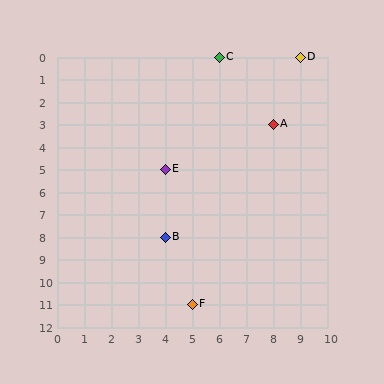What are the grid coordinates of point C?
Point C is at grid coordinates (6, 0).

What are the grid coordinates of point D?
Point D is at grid coordinates (9, 0).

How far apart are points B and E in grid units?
Points B and E are 3 rows apart.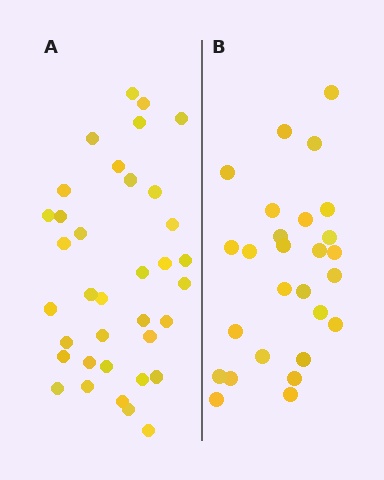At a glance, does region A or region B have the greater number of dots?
Region A (the left region) has more dots.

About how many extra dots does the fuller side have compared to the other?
Region A has roughly 8 or so more dots than region B.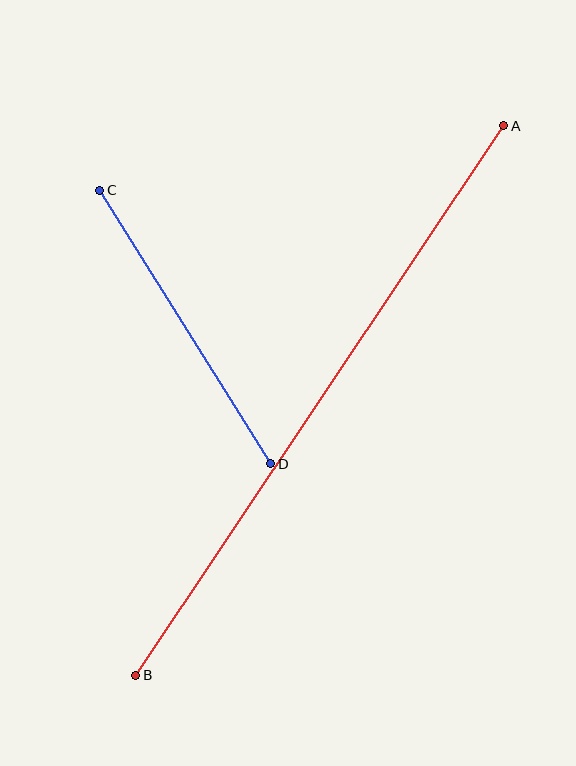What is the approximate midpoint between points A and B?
The midpoint is at approximately (320, 400) pixels.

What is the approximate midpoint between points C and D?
The midpoint is at approximately (185, 327) pixels.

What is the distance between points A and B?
The distance is approximately 661 pixels.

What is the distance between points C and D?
The distance is approximately 322 pixels.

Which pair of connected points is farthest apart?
Points A and B are farthest apart.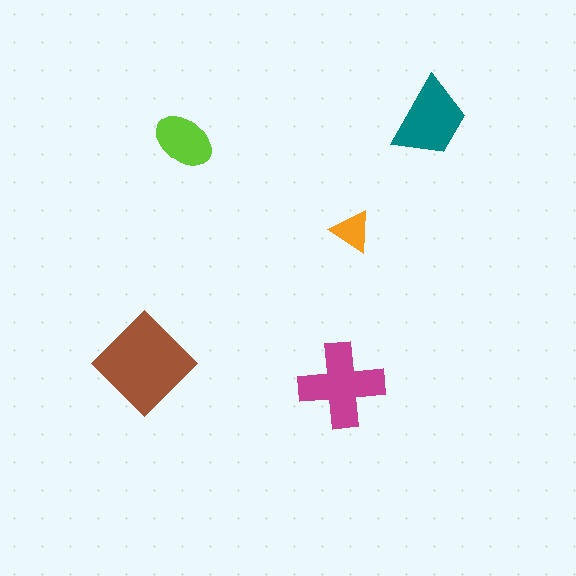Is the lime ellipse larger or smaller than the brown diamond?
Smaller.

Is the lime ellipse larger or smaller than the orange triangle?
Larger.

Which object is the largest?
The brown diamond.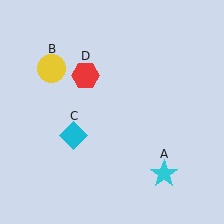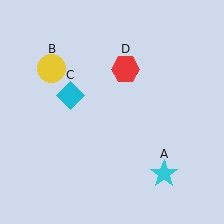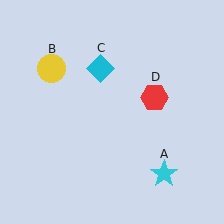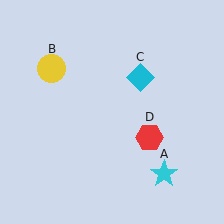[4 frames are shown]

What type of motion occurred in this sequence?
The cyan diamond (object C), red hexagon (object D) rotated clockwise around the center of the scene.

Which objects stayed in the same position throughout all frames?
Cyan star (object A) and yellow circle (object B) remained stationary.